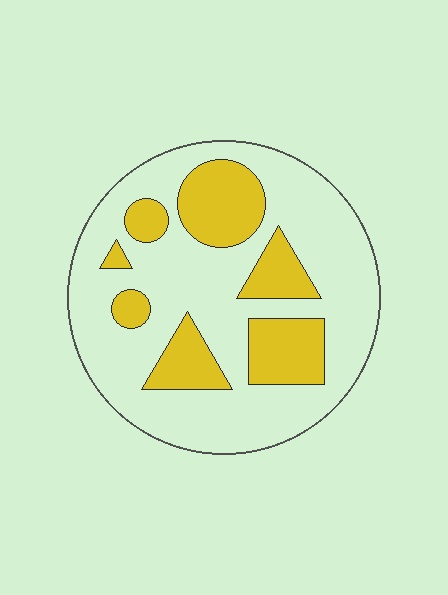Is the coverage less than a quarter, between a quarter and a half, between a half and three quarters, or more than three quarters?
Between a quarter and a half.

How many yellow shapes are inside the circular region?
7.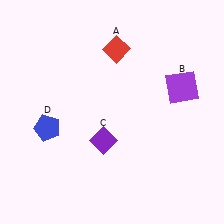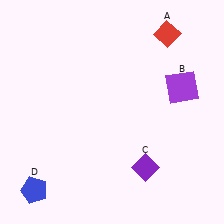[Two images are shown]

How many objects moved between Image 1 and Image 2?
3 objects moved between the two images.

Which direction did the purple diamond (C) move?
The purple diamond (C) moved right.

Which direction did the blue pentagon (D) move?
The blue pentagon (D) moved down.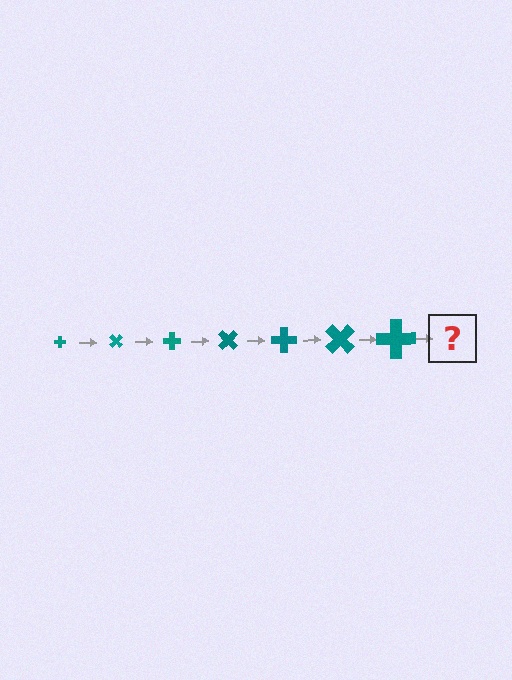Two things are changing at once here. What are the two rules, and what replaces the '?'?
The two rules are that the cross grows larger each step and it rotates 45 degrees each step. The '?' should be a cross, larger than the previous one and rotated 315 degrees from the start.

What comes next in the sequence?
The next element should be a cross, larger than the previous one and rotated 315 degrees from the start.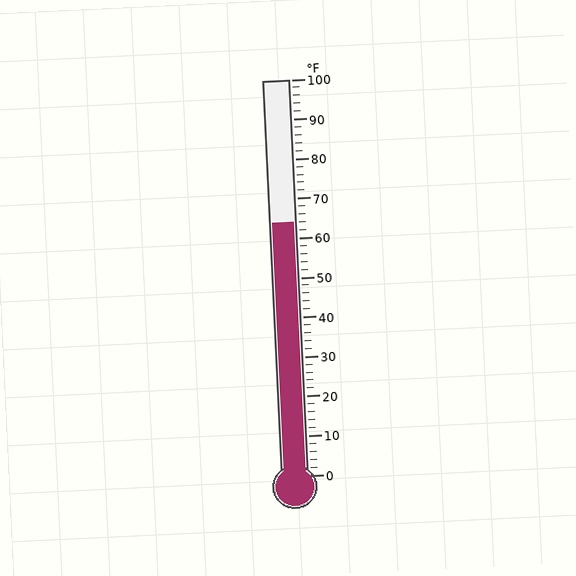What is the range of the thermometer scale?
The thermometer scale ranges from 0°F to 100°F.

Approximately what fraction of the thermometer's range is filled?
The thermometer is filled to approximately 65% of its range.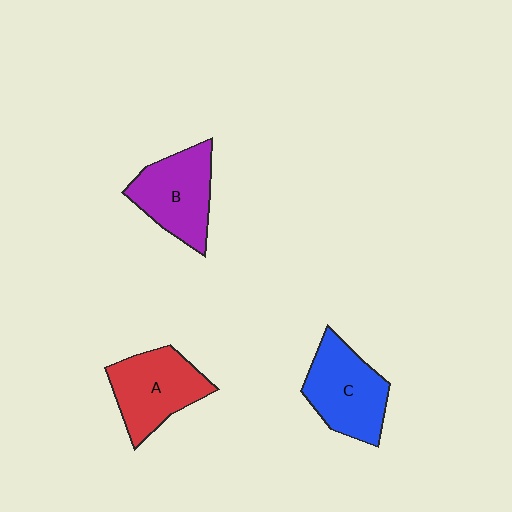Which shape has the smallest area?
Shape B (purple).